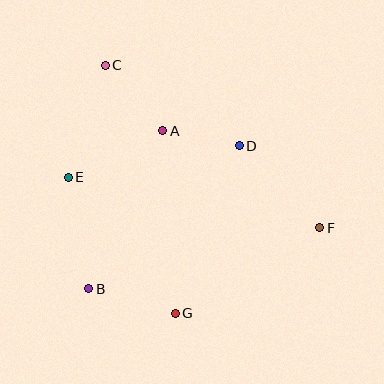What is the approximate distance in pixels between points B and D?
The distance between B and D is approximately 208 pixels.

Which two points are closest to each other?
Points A and D are closest to each other.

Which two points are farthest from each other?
Points C and F are farthest from each other.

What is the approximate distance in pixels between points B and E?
The distance between B and E is approximately 113 pixels.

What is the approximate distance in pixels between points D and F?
The distance between D and F is approximately 116 pixels.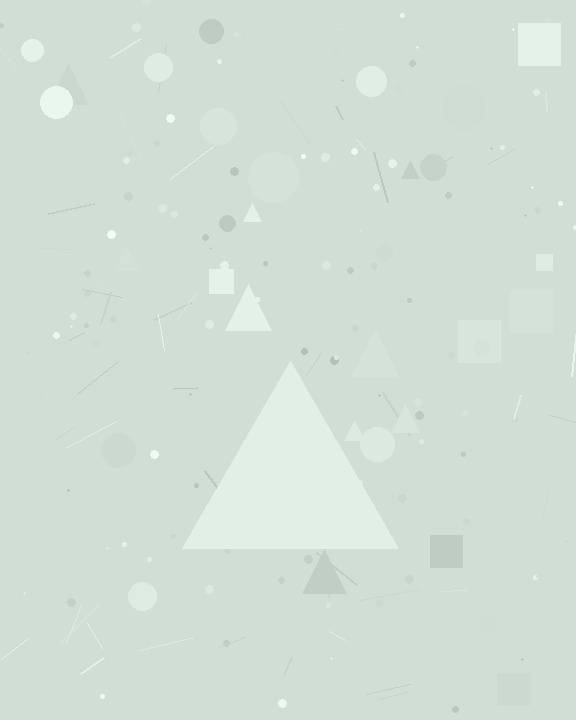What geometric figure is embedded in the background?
A triangle is embedded in the background.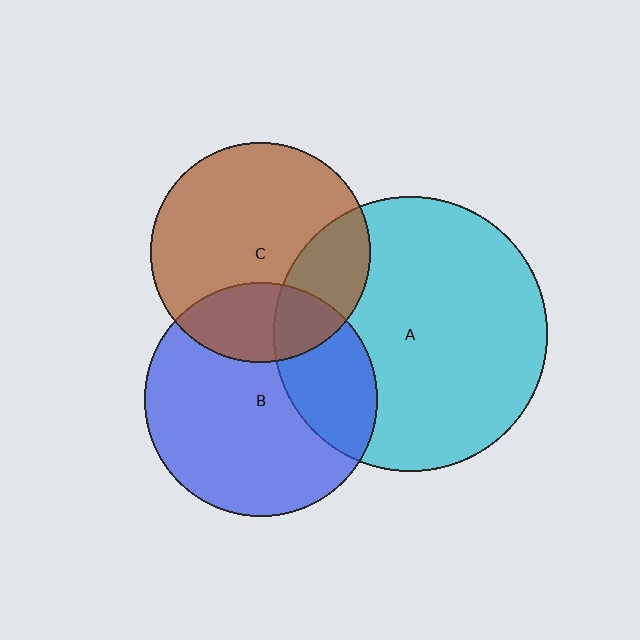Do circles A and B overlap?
Yes.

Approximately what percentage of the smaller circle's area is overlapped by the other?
Approximately 30%.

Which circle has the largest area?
Circle A (cyan).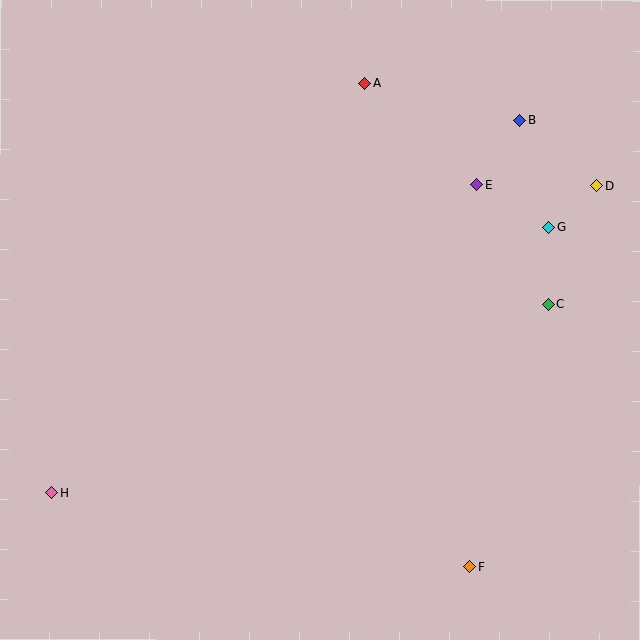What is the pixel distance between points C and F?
The distance between C and F is 275 pixels.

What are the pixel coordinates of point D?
Point D is at (597, 185).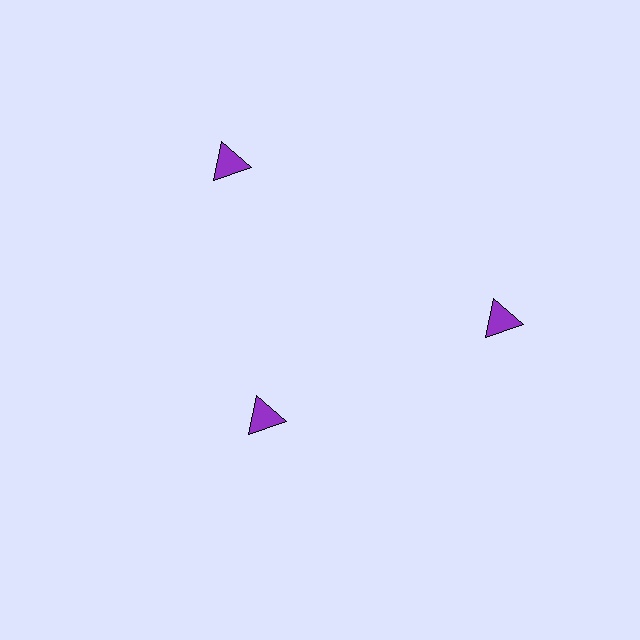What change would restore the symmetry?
The symmetry would be restored by moving it outward, back onto the ring so that all 3 triangles sit at equal angles and equal distance from the center.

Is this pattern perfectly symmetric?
No. The 3 purple triangles are arranged in a ring, but one element near the 7 o'clock position is pulled inward toward the center, breaking the 3-fold rotational symmetry.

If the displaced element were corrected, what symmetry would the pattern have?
It would have 3-fold rotational symmetry — the pattern would map onto itself every 120 degrees.